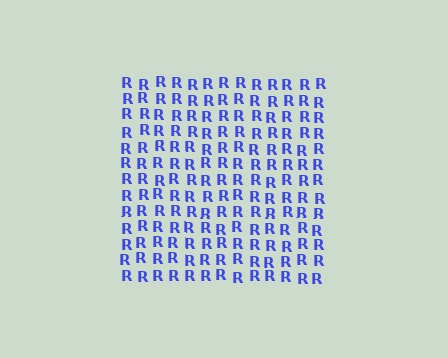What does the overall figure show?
The overall figure shows a square.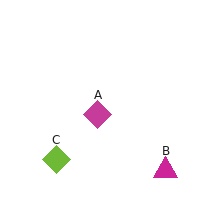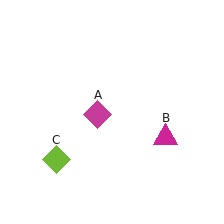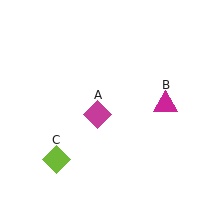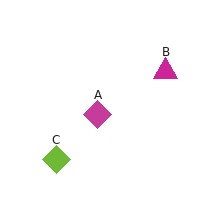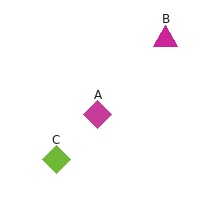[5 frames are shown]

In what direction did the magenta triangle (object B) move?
The magenta triangle (object B) moved up.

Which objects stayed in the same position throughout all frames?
Magenta diamond (object A) and lime diamond (object C) remained stationary.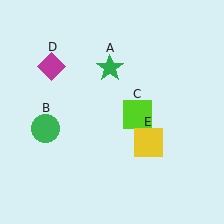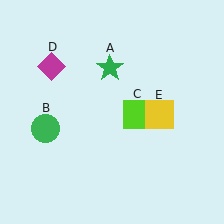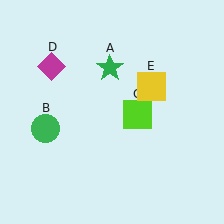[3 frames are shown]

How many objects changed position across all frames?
1 object changed position: yellow square (object E).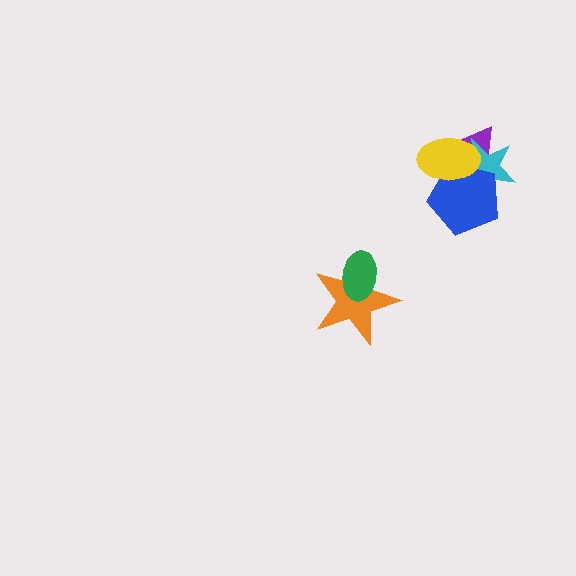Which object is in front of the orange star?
The green ellipse is in front of the orange star.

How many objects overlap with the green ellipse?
1 object overlaps with the green ellipse.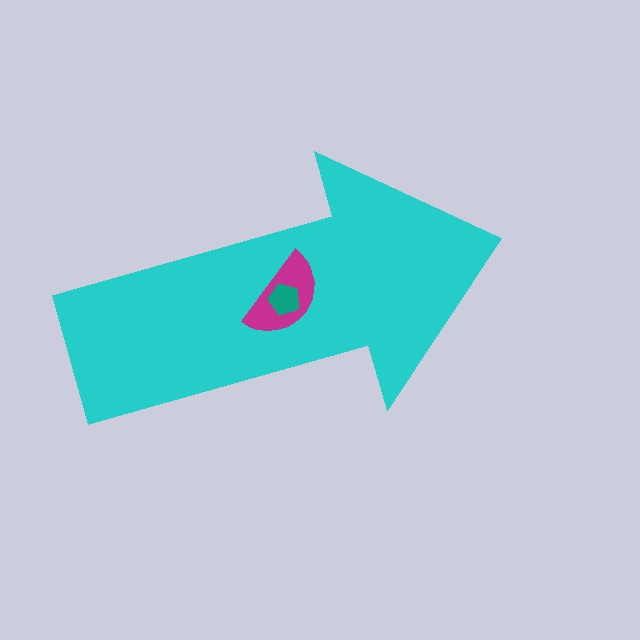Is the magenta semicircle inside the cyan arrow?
Yes.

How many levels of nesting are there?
3.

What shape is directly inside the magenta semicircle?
The teal pentagon.